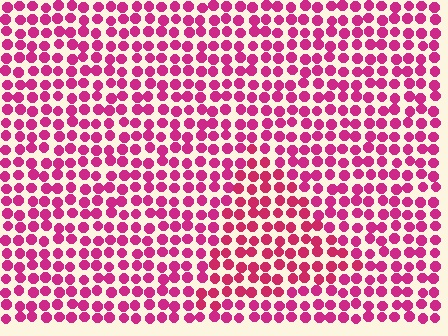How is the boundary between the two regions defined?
The boundary is defined purely by a slight shift in hue (about 14 degrees). Spacing, size, and orientation are identical on both sides.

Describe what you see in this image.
The image is filled with small magenta elements in a uniform arrangement. A triangle-shaped region is visible where the elements are tinted to a slightly different hue, forming a subtle color boundary.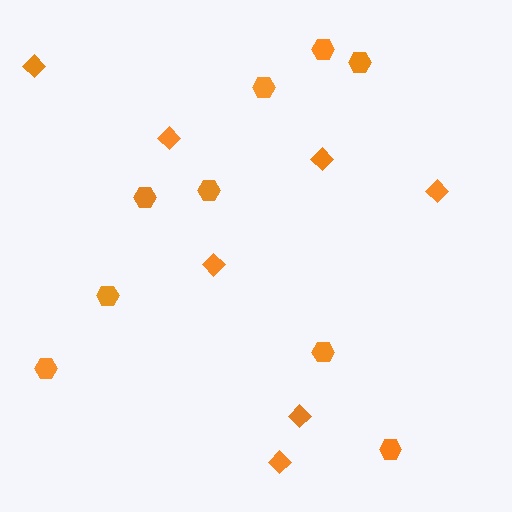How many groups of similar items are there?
There are 2 groups: one group of diamonds (7) and one group of hexagons (9).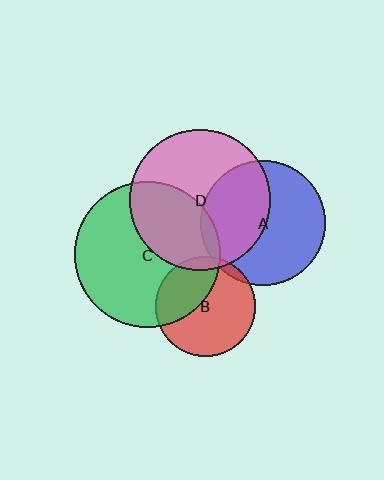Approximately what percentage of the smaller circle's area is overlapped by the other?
Approximately 5%.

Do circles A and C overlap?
Yes.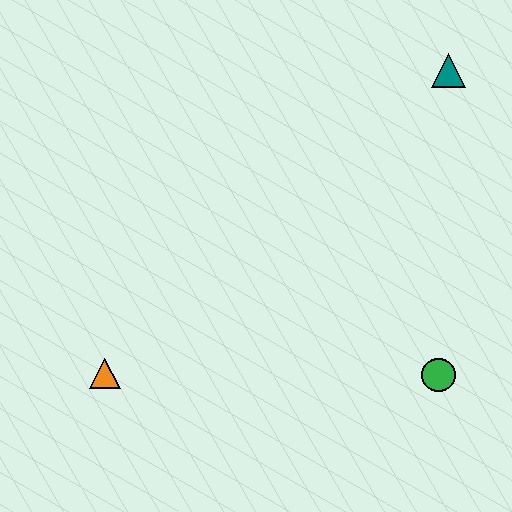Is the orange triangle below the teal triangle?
Yes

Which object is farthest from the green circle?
The orange triangle is farthest from the green circle.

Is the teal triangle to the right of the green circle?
Yes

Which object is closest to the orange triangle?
The green circle is closest to the orange triangle.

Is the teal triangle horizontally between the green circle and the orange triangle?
No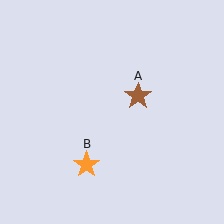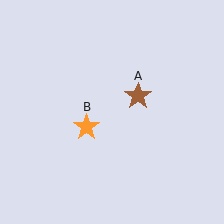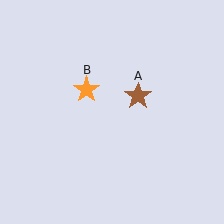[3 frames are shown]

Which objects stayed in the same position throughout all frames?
Brown star (object A) remained stationary.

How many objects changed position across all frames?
1 object changed position: orange star (object B).